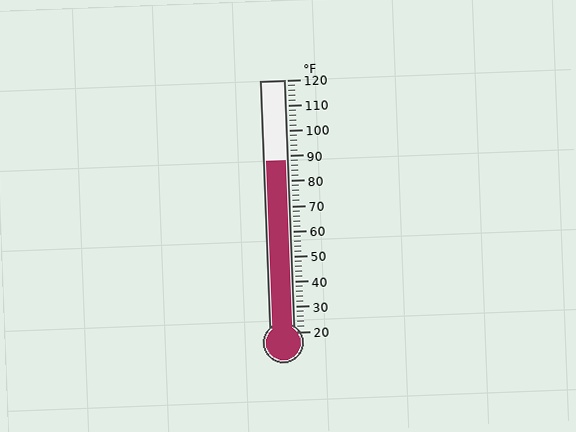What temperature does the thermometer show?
The thermometer shows approximately 88°F.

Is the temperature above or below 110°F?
The temperature is below 110°F.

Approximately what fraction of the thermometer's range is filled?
The thermometer is filled to approximately 70% of its range.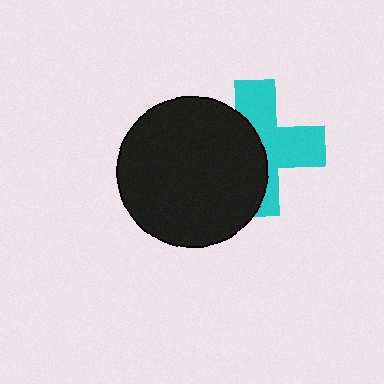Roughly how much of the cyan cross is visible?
About half of it is visible (roughly 53%).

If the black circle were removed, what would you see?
You would see the complete cyan cross.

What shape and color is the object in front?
The object in front is a black circle.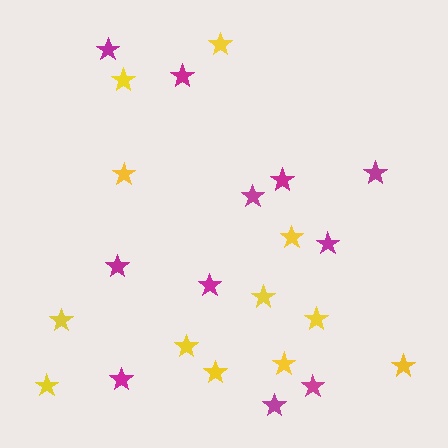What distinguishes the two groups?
There are 2 groups: one group of magenta stars (11) and one group of yellow stars (12).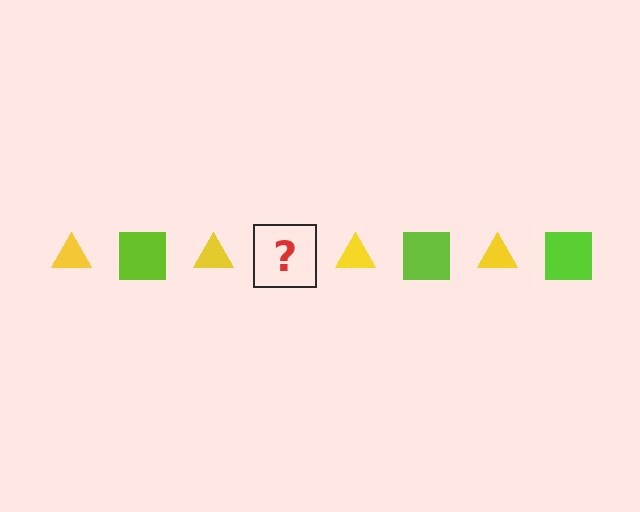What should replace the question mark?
The question mark should be replaced with a lime square.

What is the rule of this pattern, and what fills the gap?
The rule is that the pattern alternates between yellow triangle and lime square. The gap should be filled with a lime square.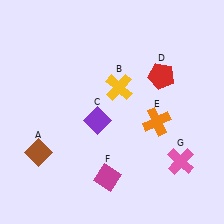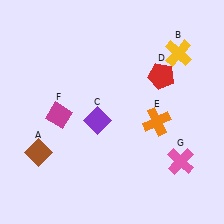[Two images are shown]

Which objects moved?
The objects that moved are: the yellow cross (B), the magenta diamond (F).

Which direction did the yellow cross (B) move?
The yellow cross (B) moved right.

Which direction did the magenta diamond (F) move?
The magenta diamond (F) moved up.